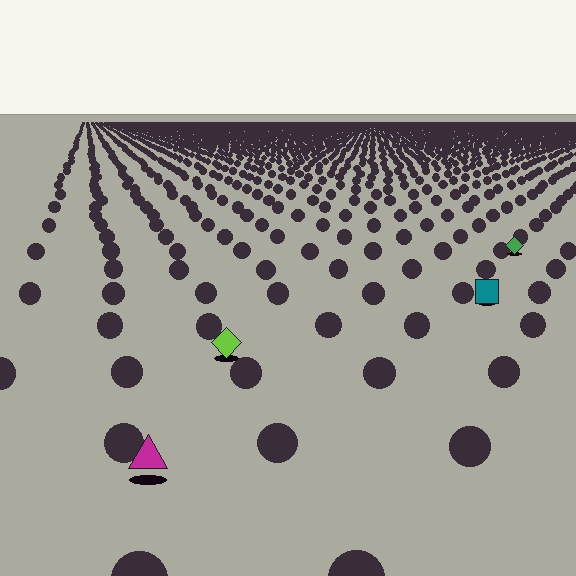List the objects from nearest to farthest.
From nearest to farthest: the magenta triangle, the lime diamond, the teal square, the green diamond.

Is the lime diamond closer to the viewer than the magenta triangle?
No. The magenta triangle is closer — you can tell from the texture gradient: the ground texture is coarser near it.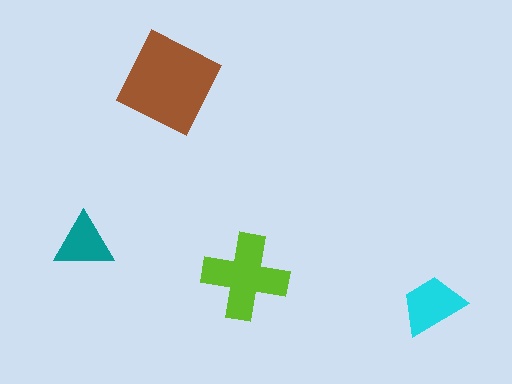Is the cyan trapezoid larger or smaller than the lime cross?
Smaller.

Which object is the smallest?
The teal triangle.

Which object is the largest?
The brown square.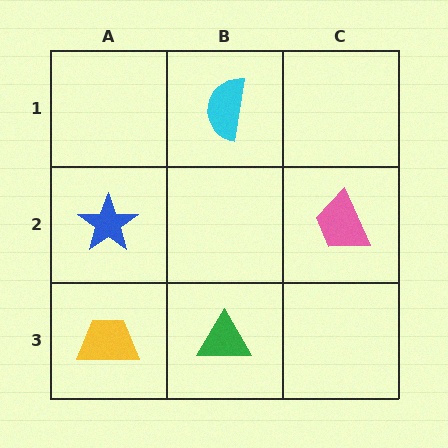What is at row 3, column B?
A green triangle.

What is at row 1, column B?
A cyan semicircle.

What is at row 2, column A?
A blue star.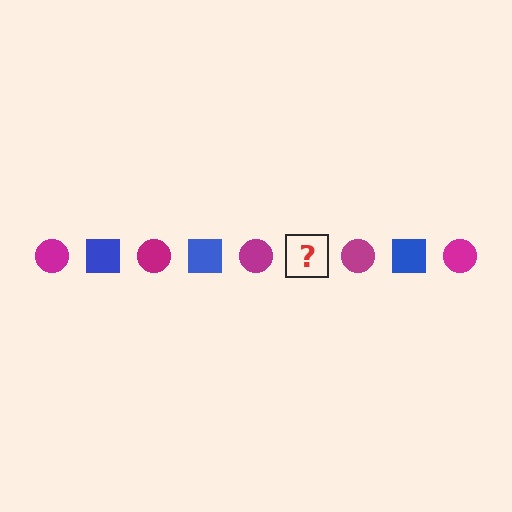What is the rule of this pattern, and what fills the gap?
The rule is that the pattern alternates between magenta circle and blue square. The gap should be filled with a blue square.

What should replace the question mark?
The question mark should be replaced with a blue square.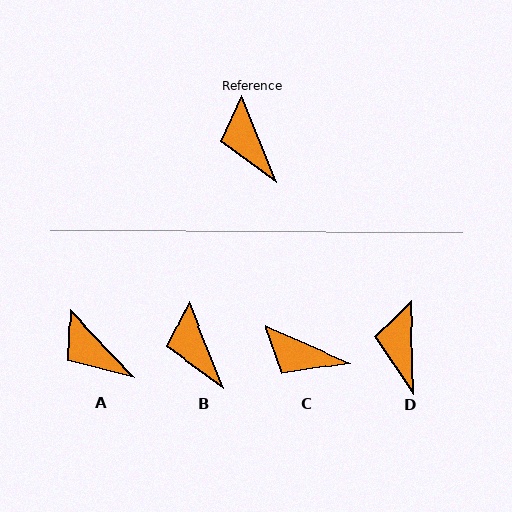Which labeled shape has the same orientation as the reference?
B.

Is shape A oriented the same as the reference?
No, it is off by about 22 degrees.